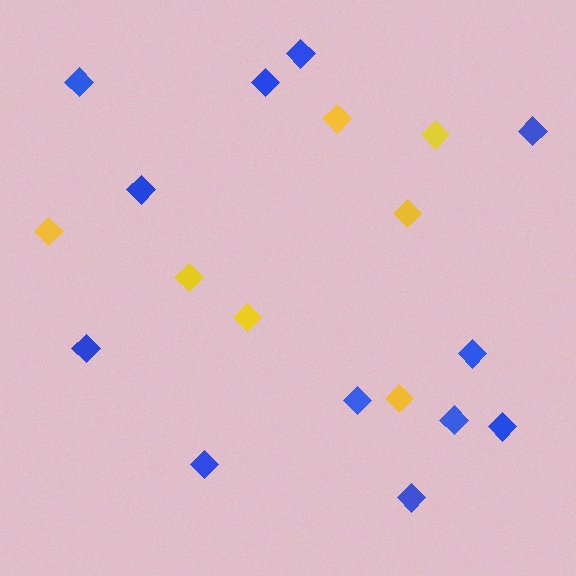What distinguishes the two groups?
There are 2 groups: one group of blue diamonds (12) and one group of yellow diamonds (7).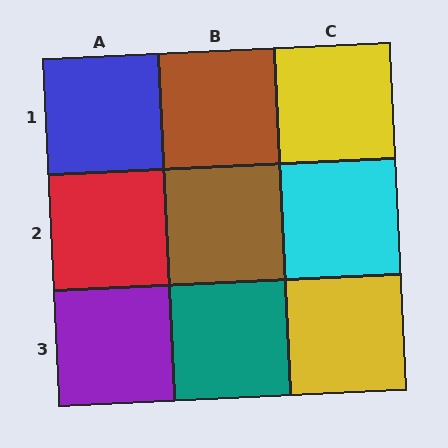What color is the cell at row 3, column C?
Yellow.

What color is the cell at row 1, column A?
Blue.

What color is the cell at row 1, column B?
Brown.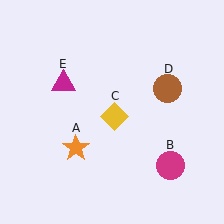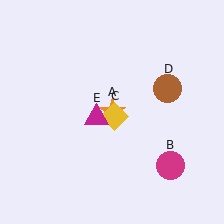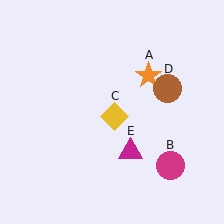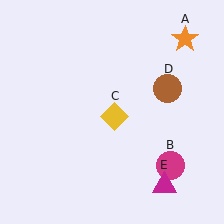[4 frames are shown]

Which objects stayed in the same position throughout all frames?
Magenta circle (object B) and yellow diamond (object C) and brown circle (object D) remained stationary.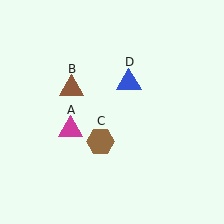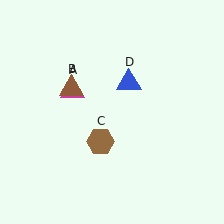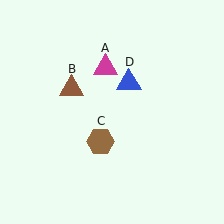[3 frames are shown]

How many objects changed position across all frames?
1 object changed position: magenta triangle (object A).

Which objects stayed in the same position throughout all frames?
Brown triangle (object B) and brown hexagon (object C) and blue triangle (object D) remained stationary.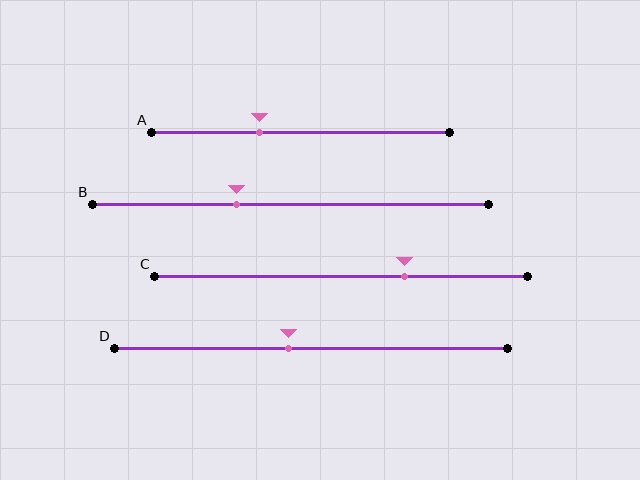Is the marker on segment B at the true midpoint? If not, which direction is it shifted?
No, the marker on segment B is shifted to the left by about 14% of the segment length.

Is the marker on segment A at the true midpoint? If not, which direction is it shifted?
No, the marker on segment A is shifted to the left by about 14% of the segment length.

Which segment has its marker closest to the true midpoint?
Segment D has its marker closest to the true midpoint.